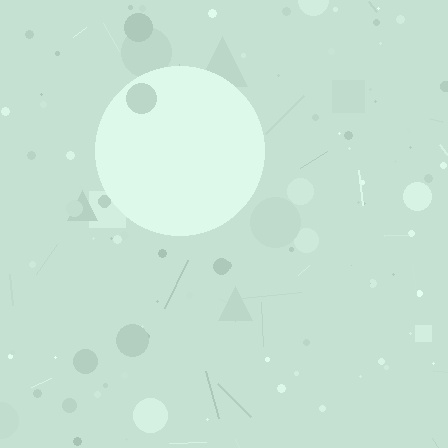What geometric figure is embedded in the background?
A circle is embedded in the background.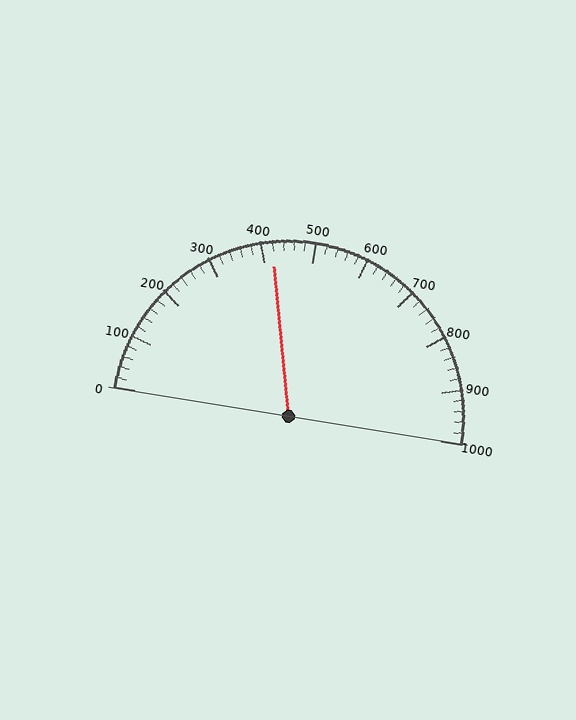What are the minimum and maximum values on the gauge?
The gauge ranges from 0 to 1000.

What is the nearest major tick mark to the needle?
The nearest major tick mark is 400.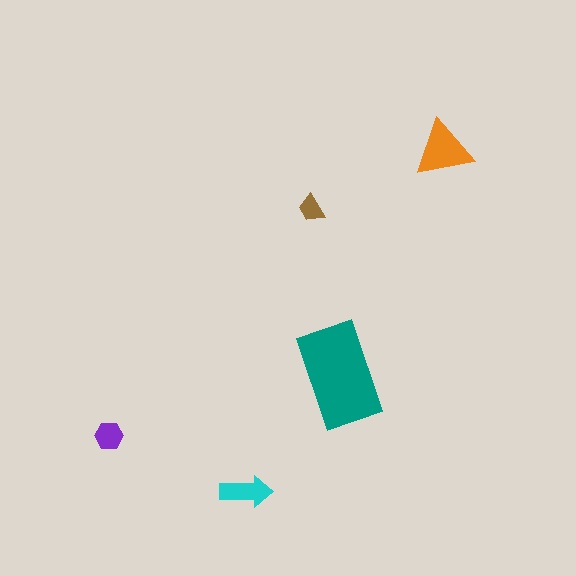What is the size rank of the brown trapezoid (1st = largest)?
5th.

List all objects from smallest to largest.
The brown trapezoid, the purple hexagon, the cyan arrow, the orange triangle, the teal rectangle.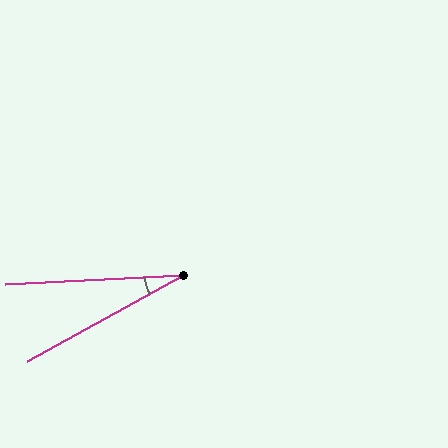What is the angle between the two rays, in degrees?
Approximately 26 degrees.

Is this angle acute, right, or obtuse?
It is acute.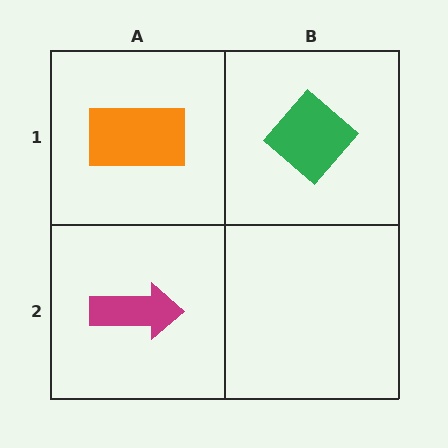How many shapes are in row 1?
2 shapes.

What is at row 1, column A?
An orange rectangle.